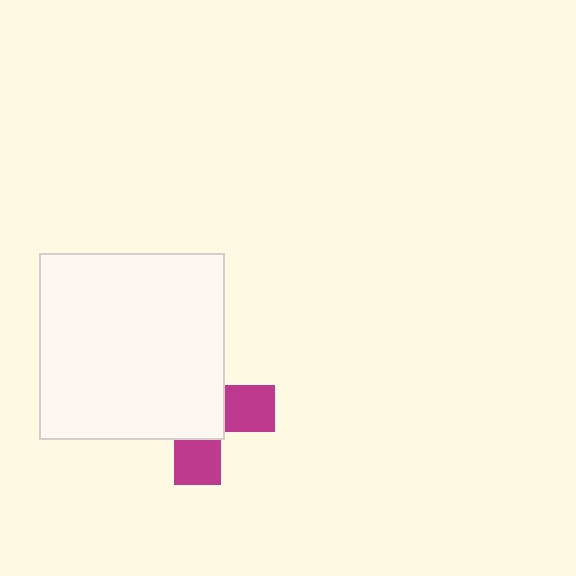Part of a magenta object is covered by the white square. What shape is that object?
It is a cross.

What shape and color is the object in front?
The object in front is a white square.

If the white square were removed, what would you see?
You would see the complete magenta cross.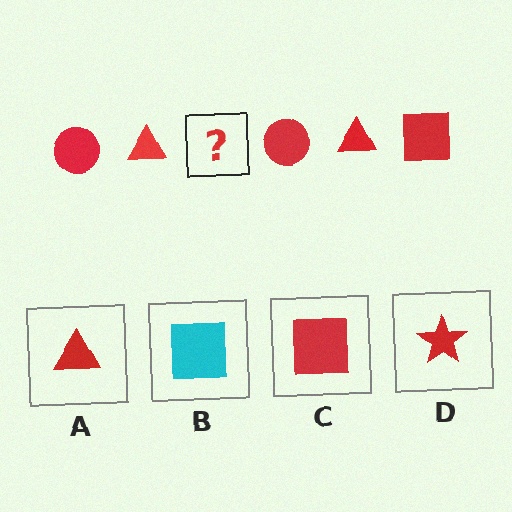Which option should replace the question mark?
Option C.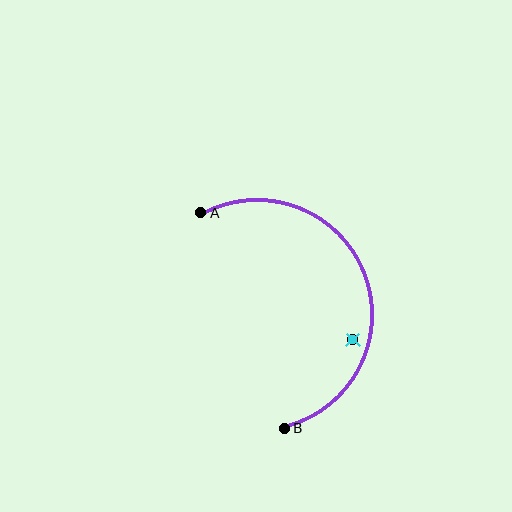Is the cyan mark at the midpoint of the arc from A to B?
No — the cyan mark does not lie on the arc at all. It sits slightly inside the curve.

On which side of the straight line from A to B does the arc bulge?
The arc bulges to the right of the straight line connecting A and B.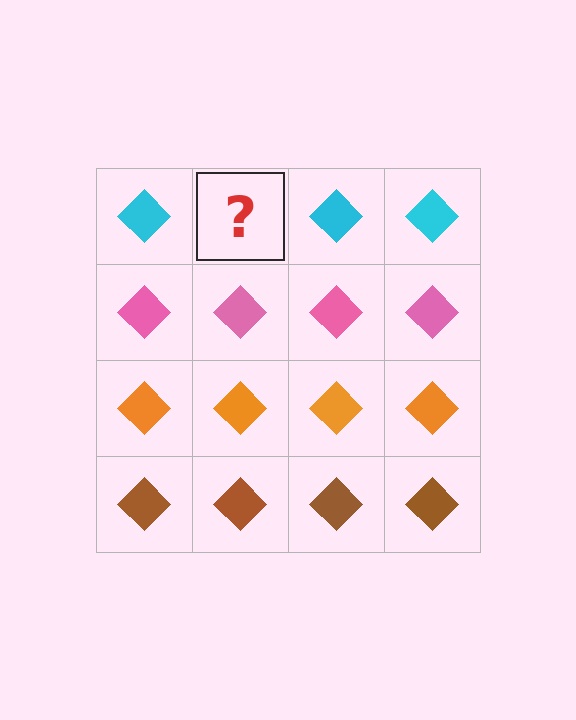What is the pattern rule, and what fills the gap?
The rule is that each row has a consistent color. The gap should be filled with a cyan diamond.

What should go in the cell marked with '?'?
The missing cell should contain a cyan diamond.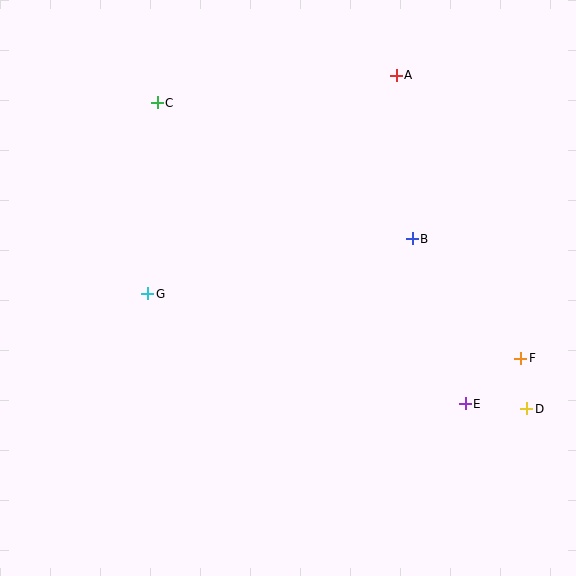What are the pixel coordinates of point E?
Point E is at (465, 404).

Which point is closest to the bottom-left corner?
Point G is closest to the bottom-left corner.